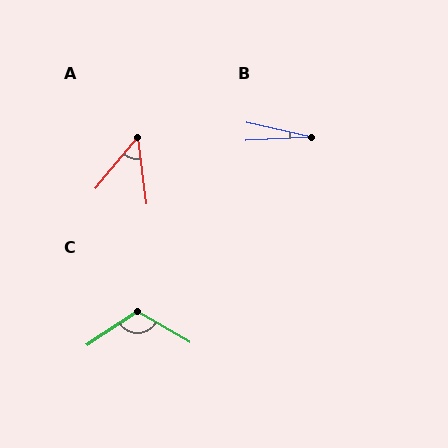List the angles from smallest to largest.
B (16°), A (47°), C (117°).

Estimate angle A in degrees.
Approximately 47 degrees.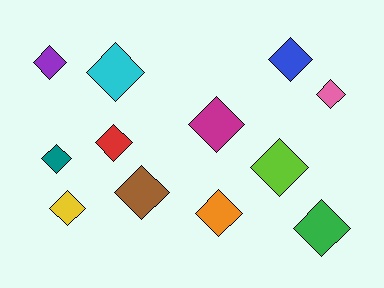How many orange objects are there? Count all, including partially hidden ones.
There is 1 orange object.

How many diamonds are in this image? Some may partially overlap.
There are 12 diamonds.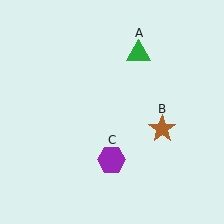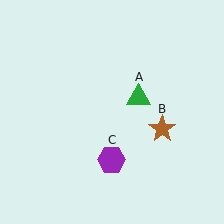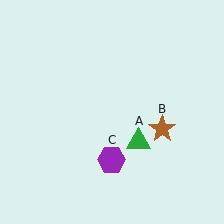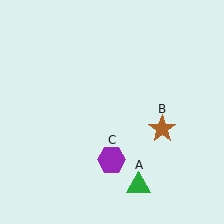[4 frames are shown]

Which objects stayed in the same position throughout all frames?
Brown star (object B) and purple hexagon (object C) remained stationary.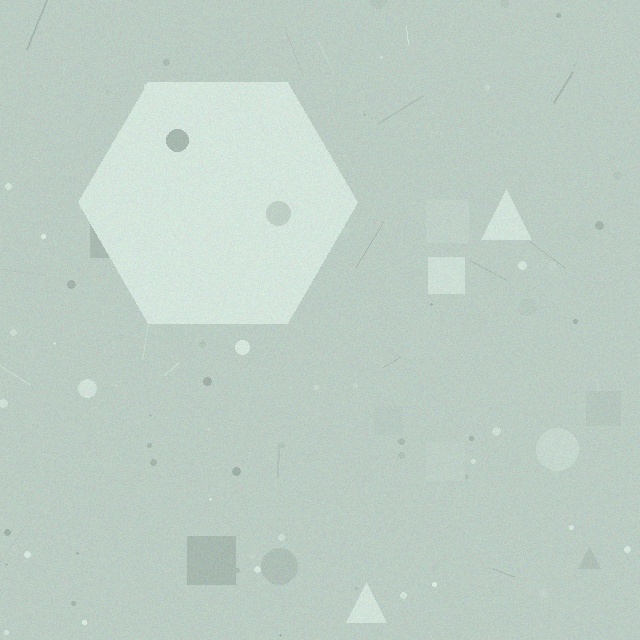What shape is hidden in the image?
A hexagon is hidden in the image.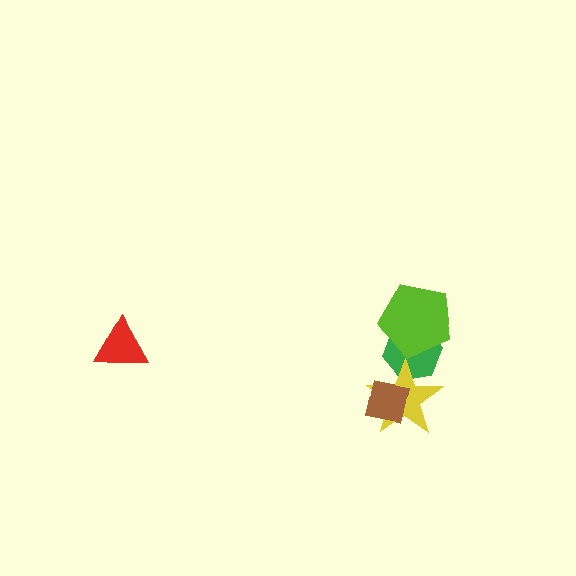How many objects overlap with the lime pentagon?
1 object overlaps with the lime pentagon.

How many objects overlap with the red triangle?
0 objects overlap with the red triangle.